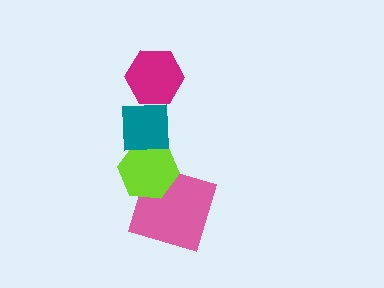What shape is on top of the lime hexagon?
The teal square is on top of the lime hexagon.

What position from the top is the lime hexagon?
The lime hexagon is 3rd from the top.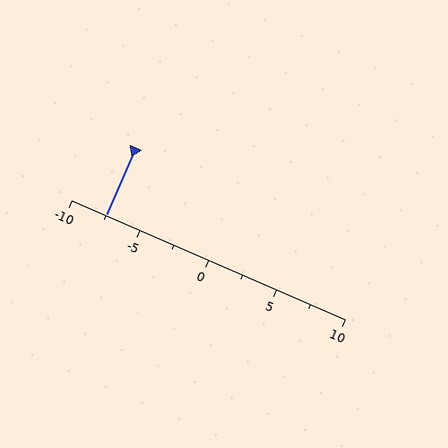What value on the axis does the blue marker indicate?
The marker indicates approximately -7.5.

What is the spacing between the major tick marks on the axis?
The major ticks are spaced 5 apart.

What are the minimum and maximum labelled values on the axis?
The axis runs from -10 to 10.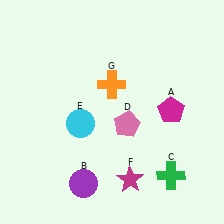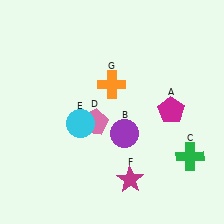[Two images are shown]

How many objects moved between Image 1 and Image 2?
3 objects moved between the two images.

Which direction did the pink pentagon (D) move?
The pink pentagon (D) moved left.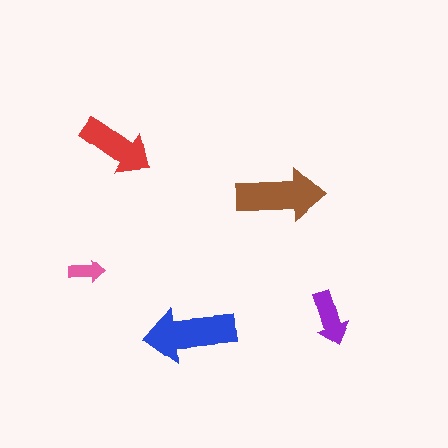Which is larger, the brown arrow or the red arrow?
The brown one.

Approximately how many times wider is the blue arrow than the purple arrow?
About 1.5 times wider.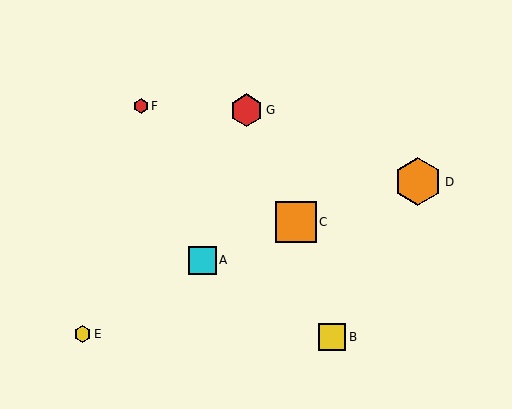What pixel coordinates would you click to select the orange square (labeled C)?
Click at (296, 222) to select the orange square C.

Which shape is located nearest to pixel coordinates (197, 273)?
The cyan square (labeled A) at (202, 260) is nearest to that location.